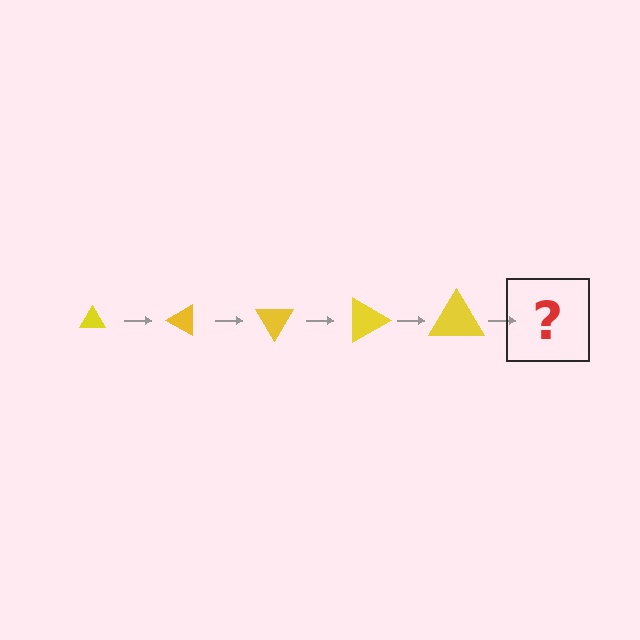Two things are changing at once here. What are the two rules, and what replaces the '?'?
The two rules are that the triangle grows larger each step and it rotates 30 degrees each step. The '?' should be a triangle, larger than the previous one and rotated 150 degrees from the start.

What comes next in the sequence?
The next element should be a triangle, larger than the previous one and rotated 150 degrees from the start.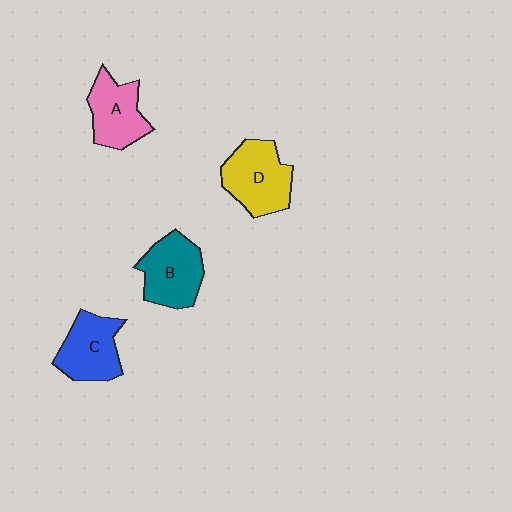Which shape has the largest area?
Shape D (yellow).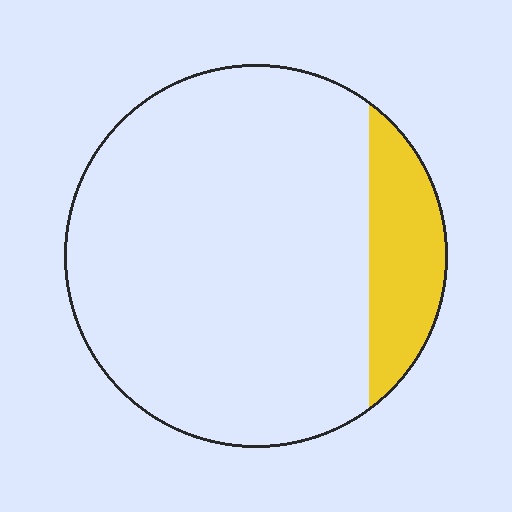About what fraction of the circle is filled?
About one sixth (1/6).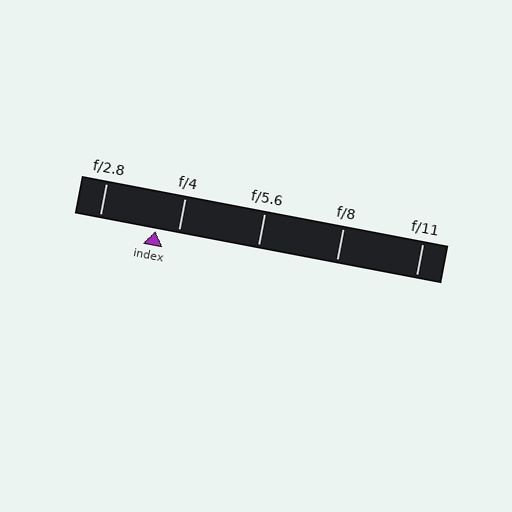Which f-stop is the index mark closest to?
The index mark is closest to f/4.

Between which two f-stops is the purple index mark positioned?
The index mark is between f/2.8 and f/4.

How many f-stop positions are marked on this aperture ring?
There are 5 f-stop positions marked.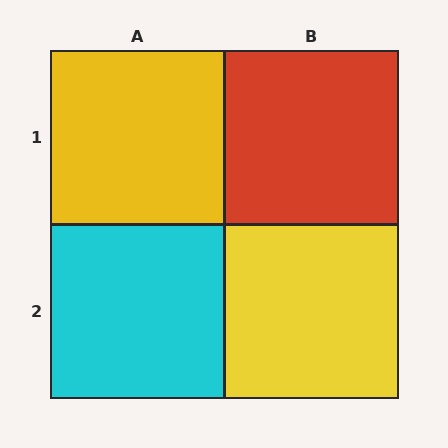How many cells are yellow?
2 cells are yellow.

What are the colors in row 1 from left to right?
Yellow, red.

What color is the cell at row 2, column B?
Yellow.